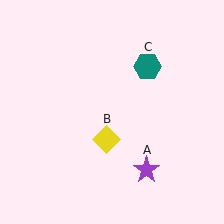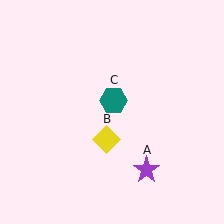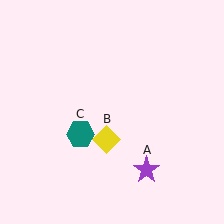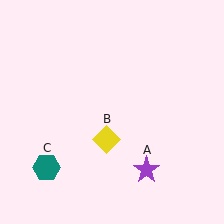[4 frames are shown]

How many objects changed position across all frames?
1 object changed position: teal hexagon (object C).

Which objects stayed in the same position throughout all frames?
Purple star (object A) and yellow diamond (object B) remained stationary.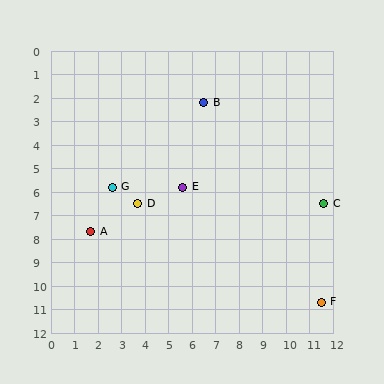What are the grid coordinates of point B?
Point B is at approximately (6.5, 2.2).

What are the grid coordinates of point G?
Point G is at approximately (2.6, 5.8).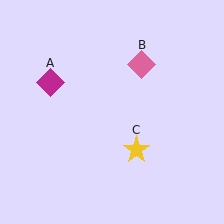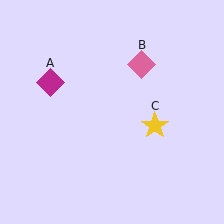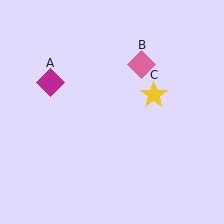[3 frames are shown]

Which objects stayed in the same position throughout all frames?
Magenta diamond (object A) and pink diamond (object B) remained stationary.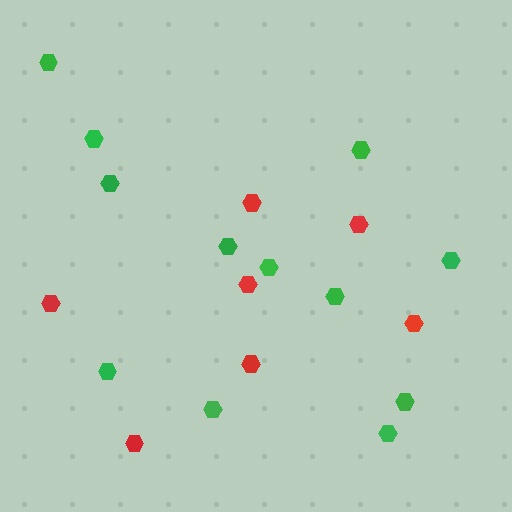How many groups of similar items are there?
There are 2 groups: one group of red hexagons (7) and one group of green hexagons (12).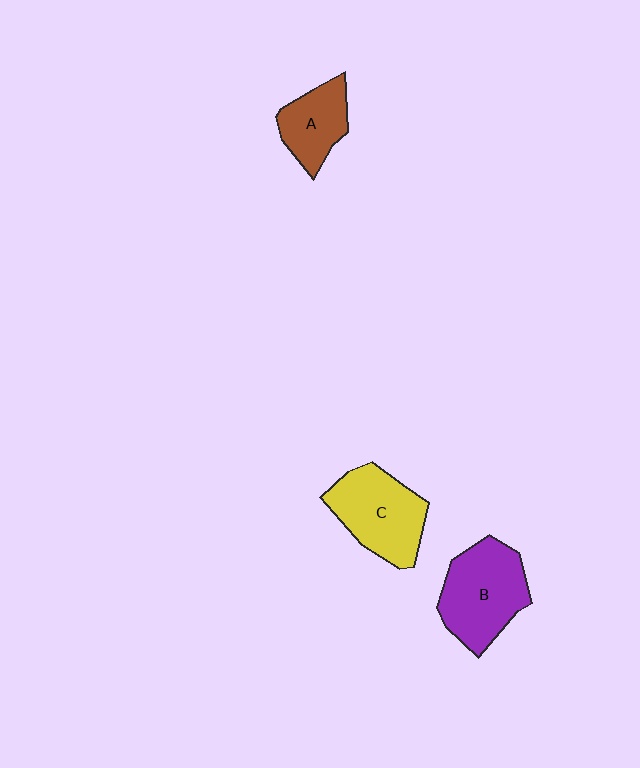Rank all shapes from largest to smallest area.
From largest to smallest: B (purple), C (yellow), A (brown).